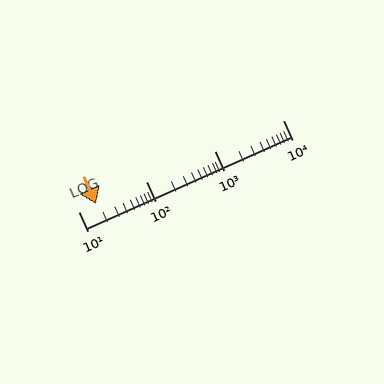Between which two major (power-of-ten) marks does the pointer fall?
The pointer is between 10 and 100.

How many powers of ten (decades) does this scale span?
The scale spans 3 decades, from 10 to 10000.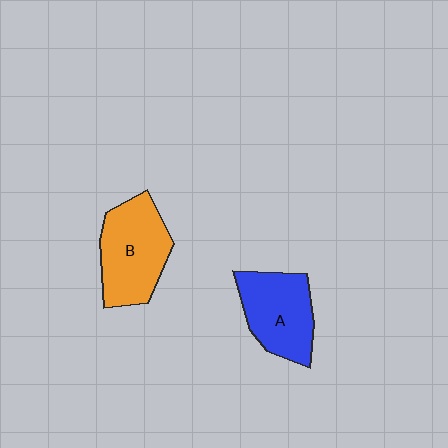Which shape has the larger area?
Shape B (orange).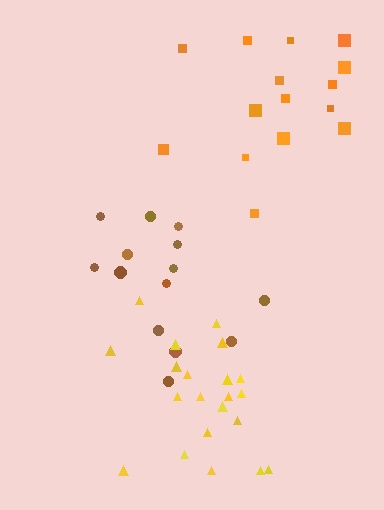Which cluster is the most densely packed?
Yellow.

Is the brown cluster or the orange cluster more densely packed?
Brown.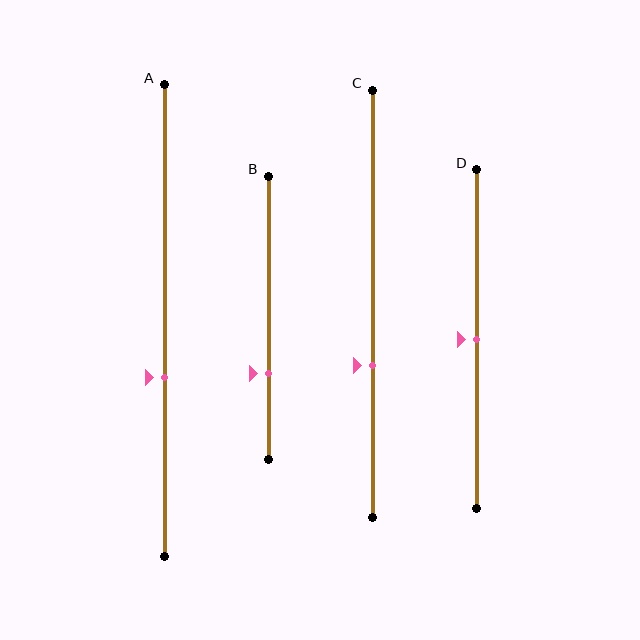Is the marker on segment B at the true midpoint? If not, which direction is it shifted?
No, the marker on segment B is shifted downward by about 20% of the segment length.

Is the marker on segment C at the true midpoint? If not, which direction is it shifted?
No, the marker on segment C is shifted downward by about 14% of the segment length.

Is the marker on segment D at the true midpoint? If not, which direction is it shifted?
Yes, the marker on segment D is at the true midpoint.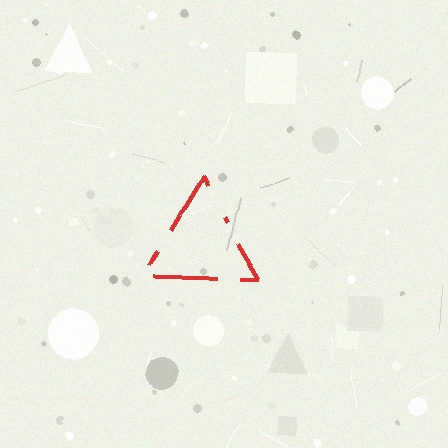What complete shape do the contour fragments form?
The contour fragments form a triangle.